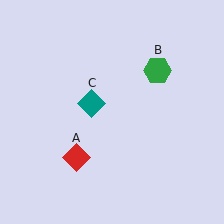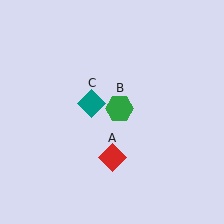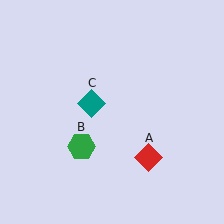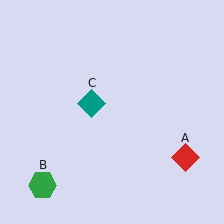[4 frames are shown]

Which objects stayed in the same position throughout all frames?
Teal diamond (object C) remained stationary.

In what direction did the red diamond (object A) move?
The red diamond (object A) moved right.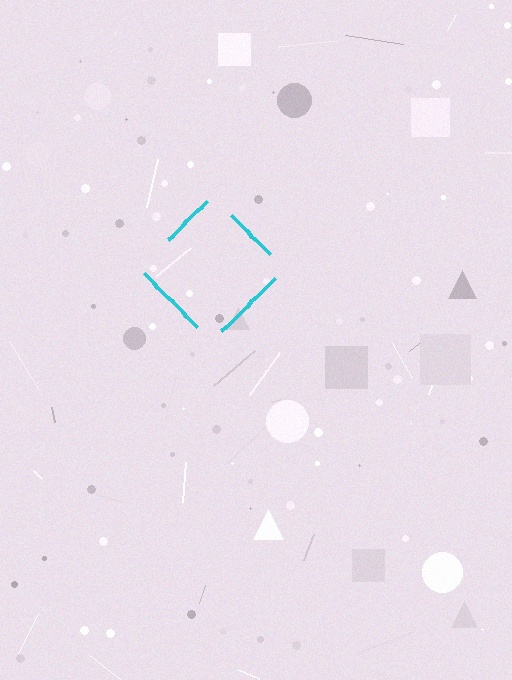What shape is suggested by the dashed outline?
The dashed outline suggests a diamond.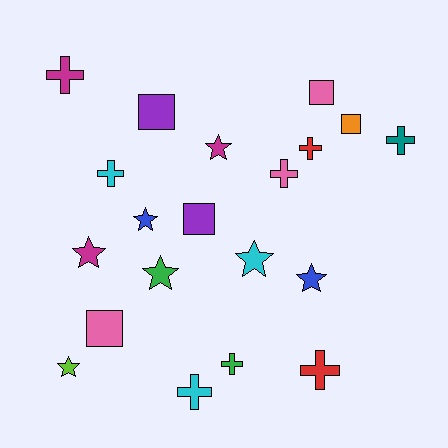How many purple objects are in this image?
There are 2 purple objects.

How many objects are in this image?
There are 20 objects.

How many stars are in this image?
There are 7 stars.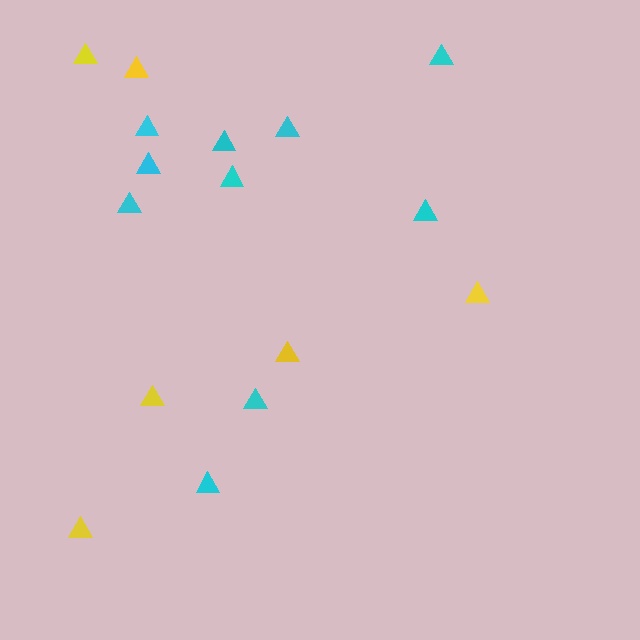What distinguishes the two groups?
There are 2 groups: one group of cyan triangles (10) and one group of yellow triangles (6).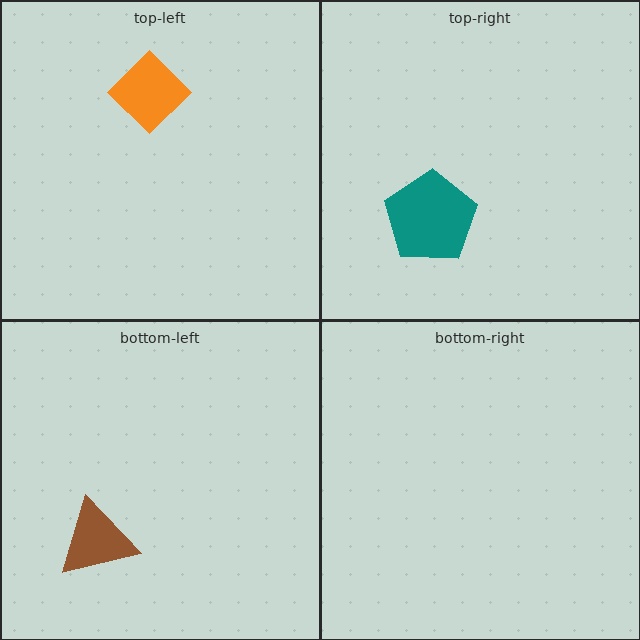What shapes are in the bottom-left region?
The brown triangle.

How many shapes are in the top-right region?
1.